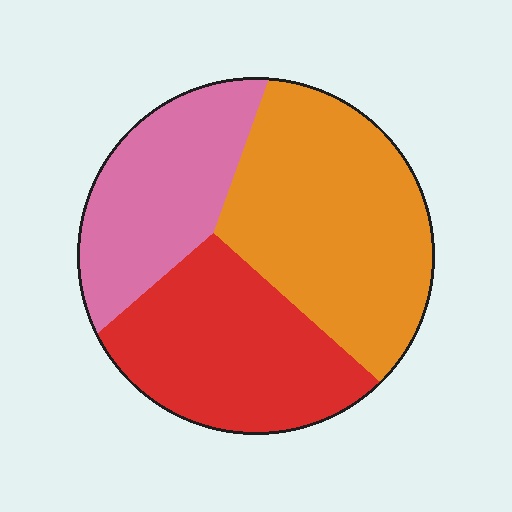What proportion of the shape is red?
Red covers roughly 30% of the shape.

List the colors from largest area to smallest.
From largest to smallest: orange, red, pink.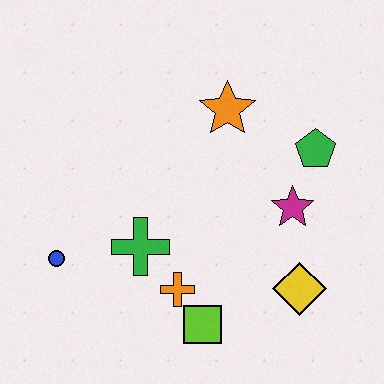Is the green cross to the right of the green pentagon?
No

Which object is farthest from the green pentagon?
The blue circle is farthest from the green pentagon.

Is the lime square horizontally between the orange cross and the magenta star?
Yes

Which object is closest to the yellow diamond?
The magenta star is closest to the yellow diamond.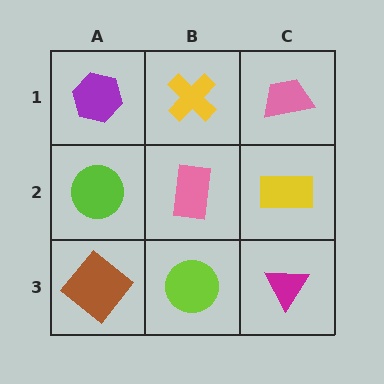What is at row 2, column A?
A lime circle.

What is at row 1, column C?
A pink trapezoid.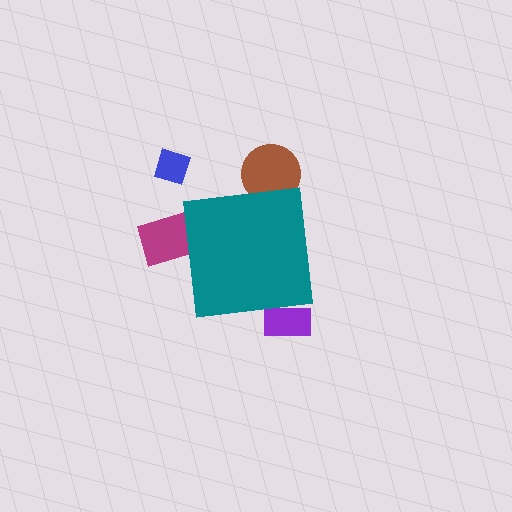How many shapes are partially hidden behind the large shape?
3 shapes are partially hidden.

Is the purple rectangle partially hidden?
Yes, the purple rectangle is partially hidden behind the teal square.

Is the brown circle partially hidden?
Yes, the brown circle is partially hidden behind the teal square.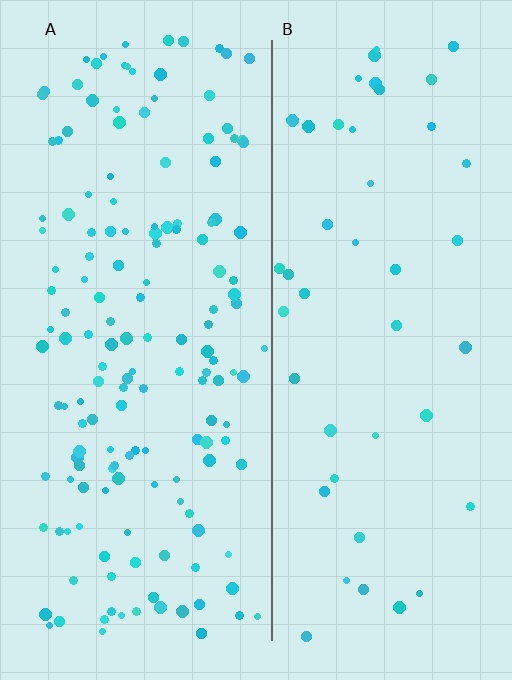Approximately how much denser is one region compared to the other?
Approximately 3.4× — region A over region B.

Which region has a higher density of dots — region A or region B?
A (the left).